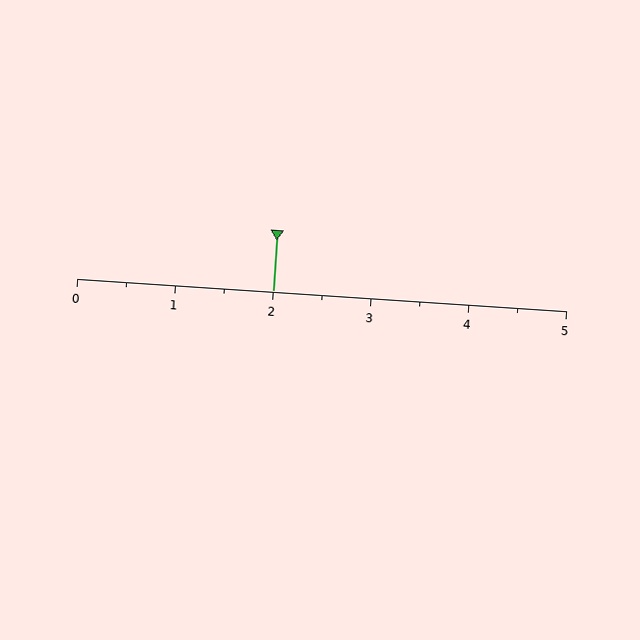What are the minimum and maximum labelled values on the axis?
The axis runs from 0 to 5.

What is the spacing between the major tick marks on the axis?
The major ticks are spaced 1 apart.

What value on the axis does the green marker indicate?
The marker indicates approximately 2.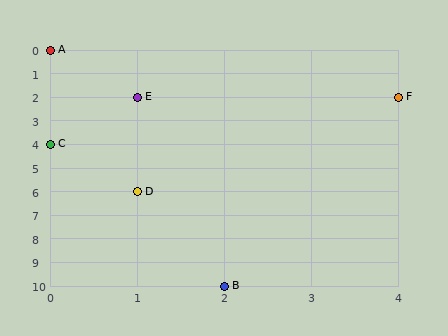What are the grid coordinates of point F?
Point F is at grid coordinates (4, 2).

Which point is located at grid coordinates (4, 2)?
Point F is at (4, 2).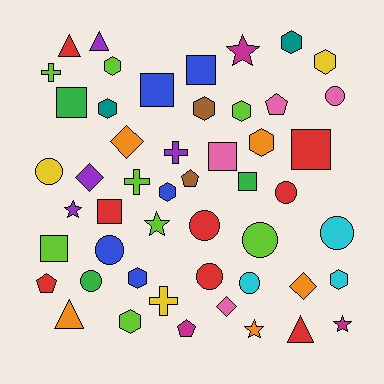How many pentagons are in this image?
There are 4 pentagons.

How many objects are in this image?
There are 50 objects.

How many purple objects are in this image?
There are 4 purple objects.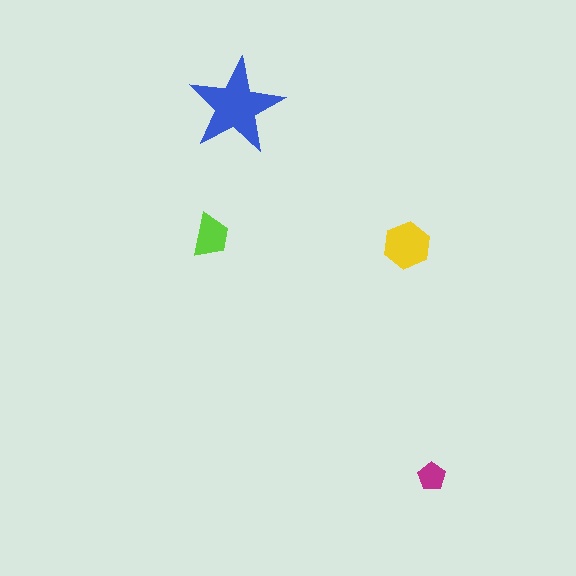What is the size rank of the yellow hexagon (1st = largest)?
2nd.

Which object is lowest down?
The magenta pentagon is bottommost.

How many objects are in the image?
There are 4 objects in the image.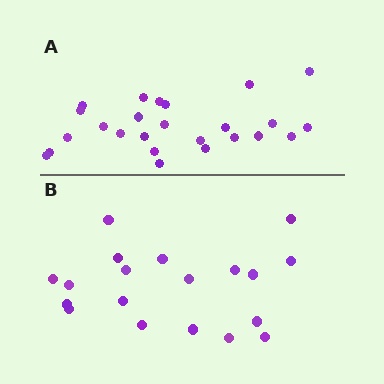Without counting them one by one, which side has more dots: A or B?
Region A (the top region) has more dots.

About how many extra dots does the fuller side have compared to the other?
Region A has about 6 more dots than region B.